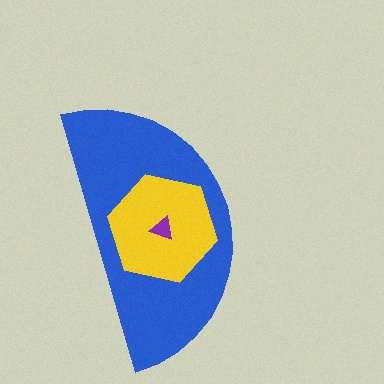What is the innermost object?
The purple triangle.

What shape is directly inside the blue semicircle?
The yellow hexagon.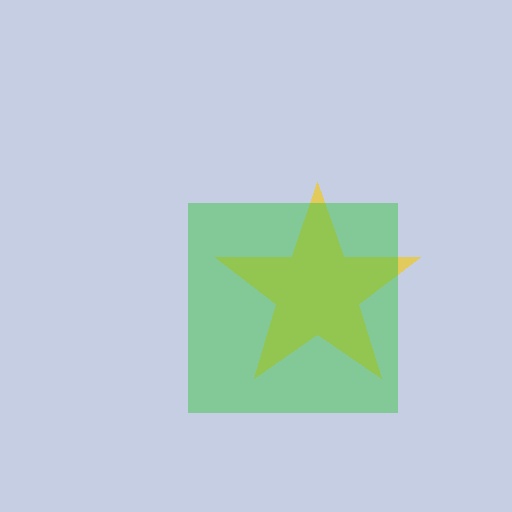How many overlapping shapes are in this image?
There are 2 overlapping shapes in the image.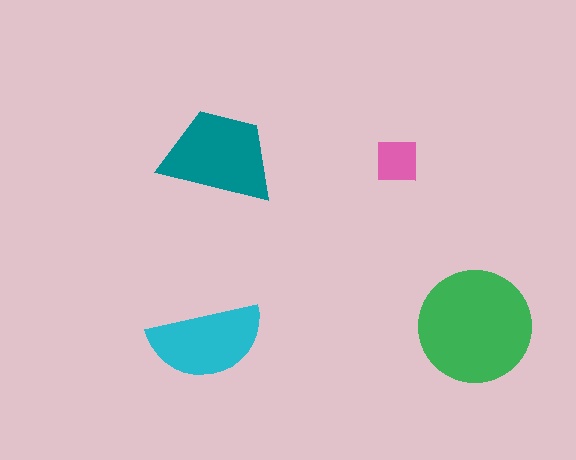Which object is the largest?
The green circle.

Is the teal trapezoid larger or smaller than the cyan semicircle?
Larger.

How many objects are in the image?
There are 4 objects in the image.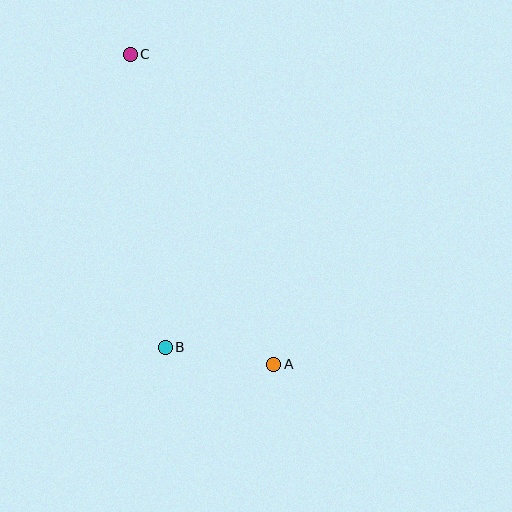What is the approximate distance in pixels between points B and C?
The distance between B and C is approximately 295 pixels.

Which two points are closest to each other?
Points A and B are closest to each other.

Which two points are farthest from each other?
Points A and C are farthest from each other.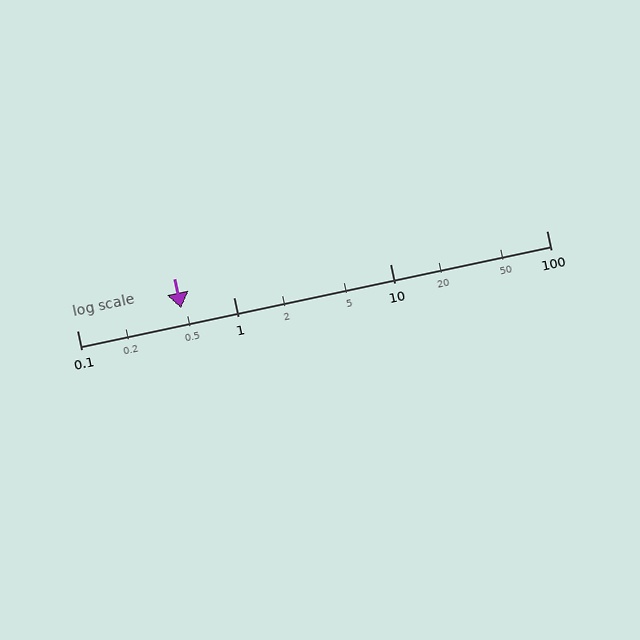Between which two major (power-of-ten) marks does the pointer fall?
The pointer is between 0.1 and 1.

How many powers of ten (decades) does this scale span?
The scale spans 3 decades, from 0.1 to 100.